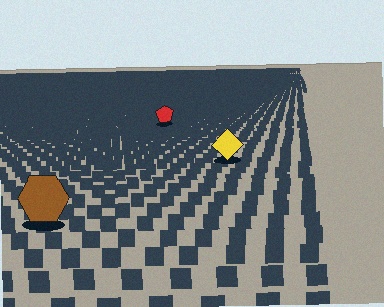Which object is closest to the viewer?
The brown hexagon is closest. The texture marks near it are larger and more spread out.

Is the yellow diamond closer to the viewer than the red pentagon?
Yes. The yellow diamond is closer — you can tell from the texture gradient: the ground texture is coarser near it.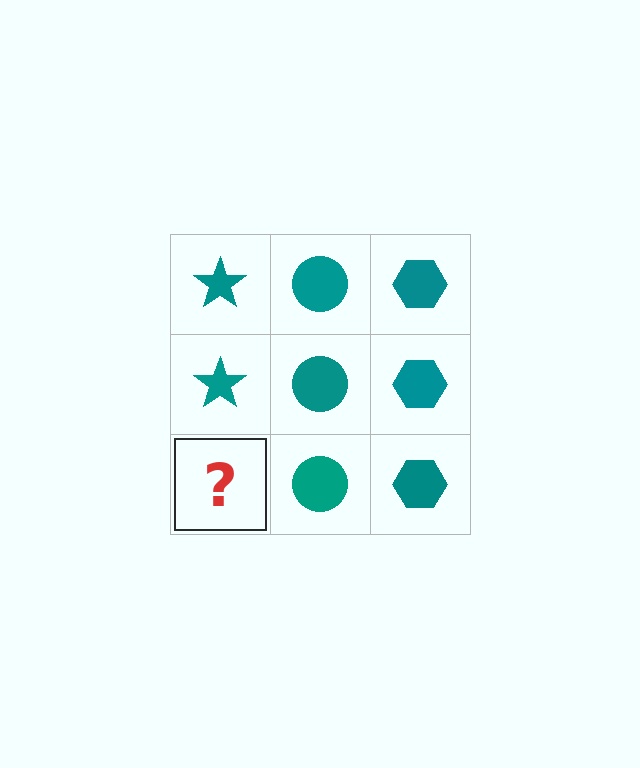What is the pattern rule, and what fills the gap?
The rule is that each column has a consistent shape. The gap should be filled with a teal star.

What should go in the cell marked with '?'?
The missing cell should contain a teal star.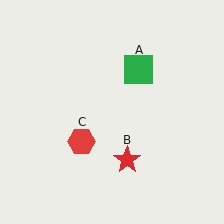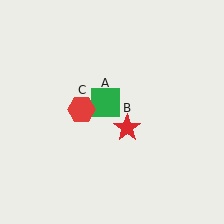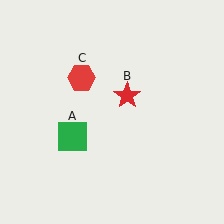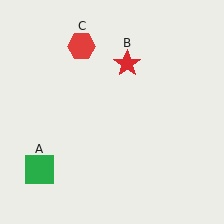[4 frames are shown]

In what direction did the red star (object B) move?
The red star (object B) moved up.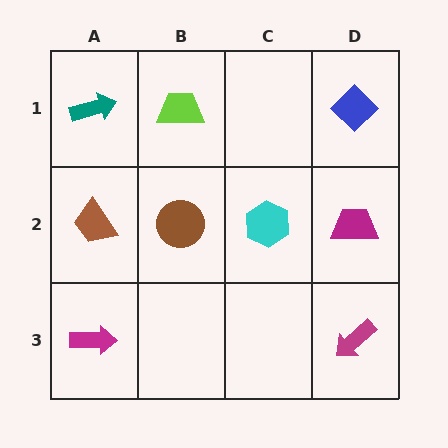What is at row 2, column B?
A brown circle.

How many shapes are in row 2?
4 shapes.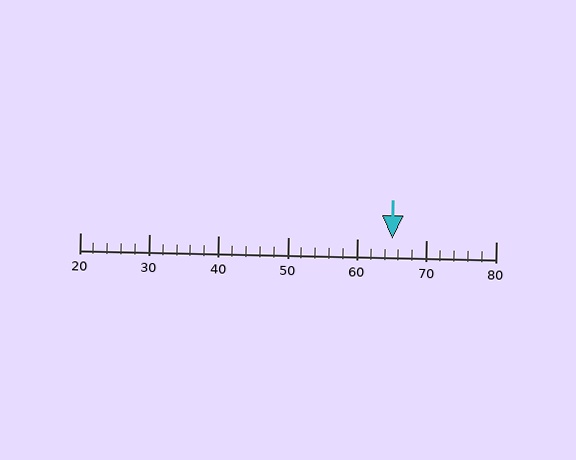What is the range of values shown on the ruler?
The ruler shows values from 20 to 80.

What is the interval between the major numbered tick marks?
The major tick marks are spaced 10 units apart.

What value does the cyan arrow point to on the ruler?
The cyan arrow points to approximately 65.